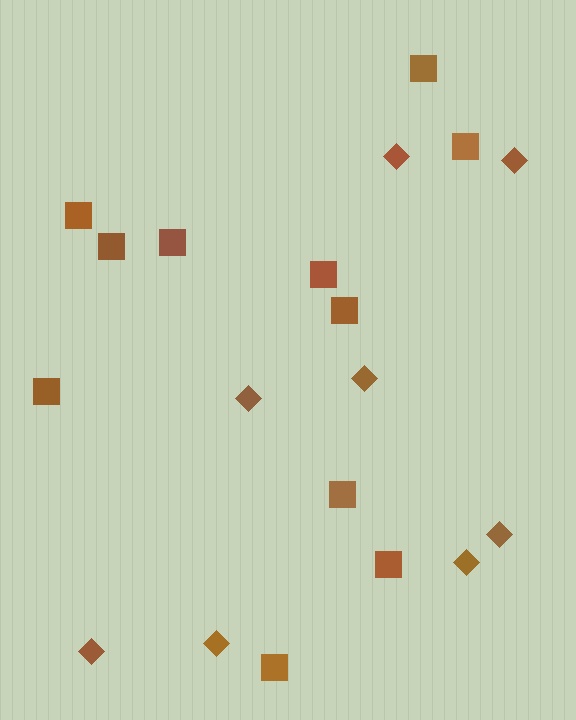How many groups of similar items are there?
There are 2 groups: one group of diamonds (8) and one group of squares (11).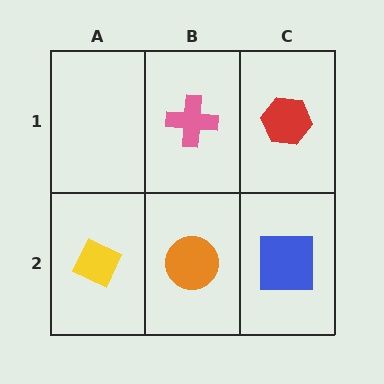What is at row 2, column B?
An orange circle.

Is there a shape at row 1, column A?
No, that cell is empty.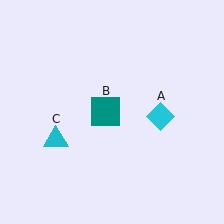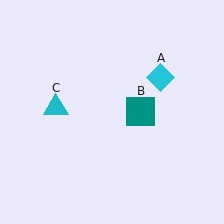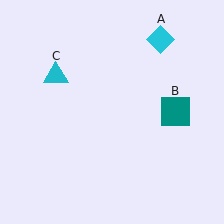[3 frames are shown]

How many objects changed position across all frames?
3 objects changed position: cyan diamond (object A), teal square (object B), cyan triangle (object C).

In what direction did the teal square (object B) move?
The teal square (object B) moved right.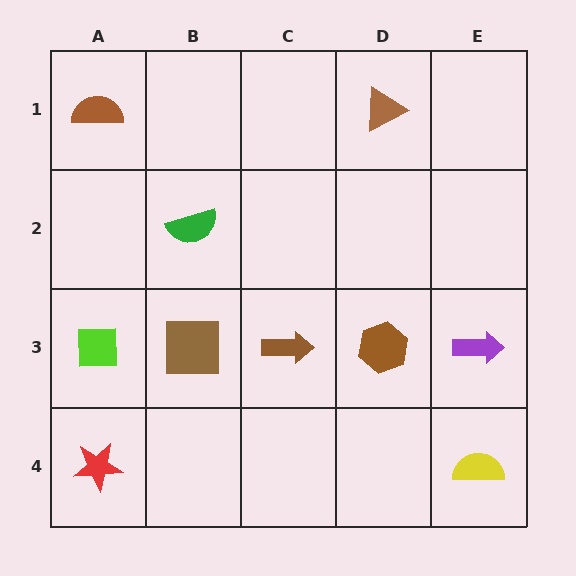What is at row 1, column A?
A brown semicircle.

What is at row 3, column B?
A brown square.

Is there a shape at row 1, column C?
No, that cell is empty.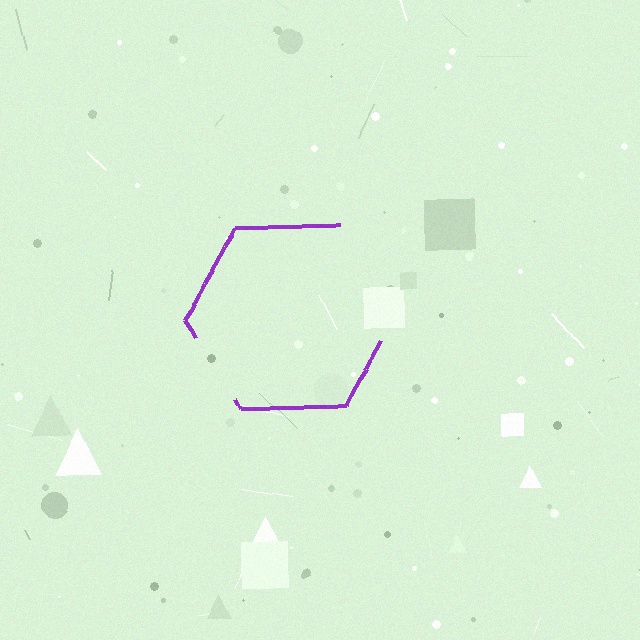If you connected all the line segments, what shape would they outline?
They would outline a hexagon.